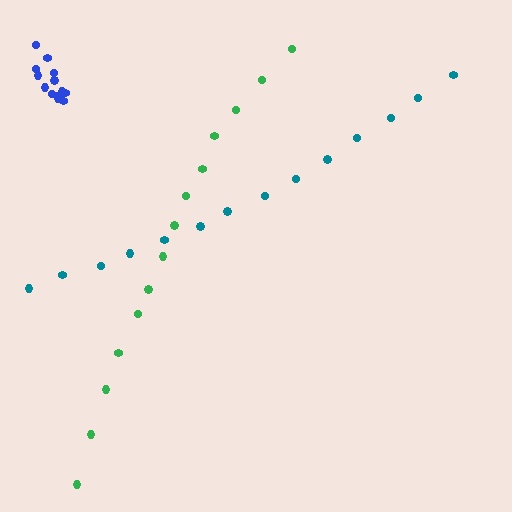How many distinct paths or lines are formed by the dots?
There are 3 distinct paths.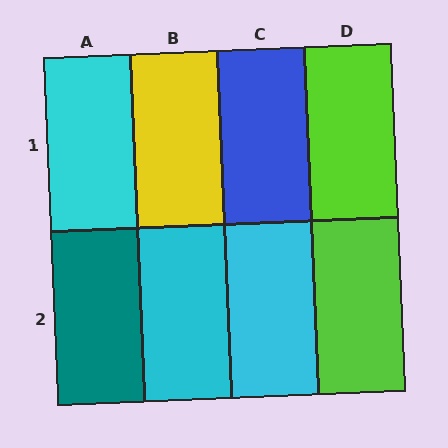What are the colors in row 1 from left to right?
Cyan, yellow, blue, lime.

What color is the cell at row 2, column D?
Lime.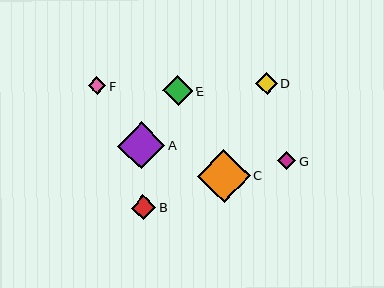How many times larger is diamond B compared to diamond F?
Diamond B is approximately 1.4 times the size of diamond F.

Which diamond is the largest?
Diamond C is the largest with a size of approximately 53 pixels.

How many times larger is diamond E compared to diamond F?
Diamond E is approximately 1.7 times the size of diamond F.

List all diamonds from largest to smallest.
From largest to smallest: C, A, E, B, D, G, F.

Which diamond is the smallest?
Diamond F is the smallest with a size of approximately 18 pixels.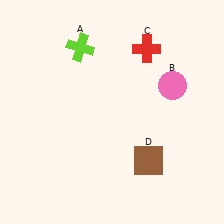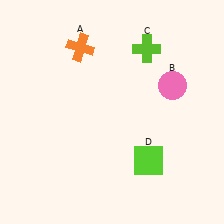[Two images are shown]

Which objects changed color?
A changed from lime to orange. C changed from red to lime. D changed from brown to lime.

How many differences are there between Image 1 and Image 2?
There are 3 differences between the two images.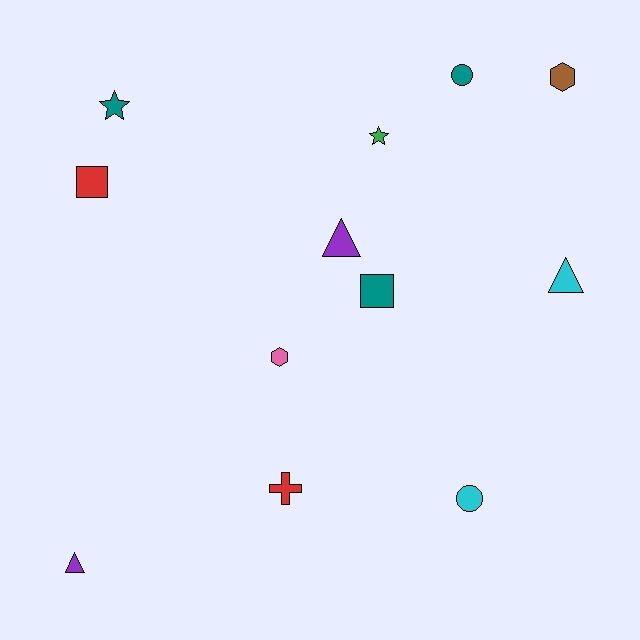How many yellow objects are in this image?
There are no yellow objects.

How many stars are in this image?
There are 2 stars.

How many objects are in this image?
There are 12 objects.